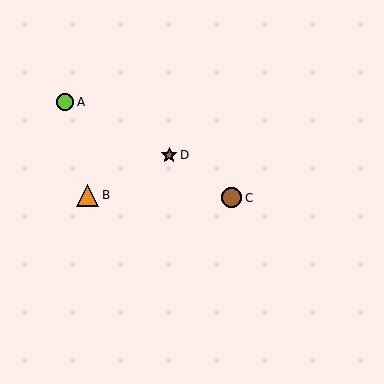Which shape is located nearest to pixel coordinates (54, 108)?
The lime circle (labeled A) at (65, 102) is nearest to that location.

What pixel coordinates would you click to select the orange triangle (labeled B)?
Click at (88, 195) to select the orange triangle B.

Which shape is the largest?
The orange triangle (labeled B) is the largest.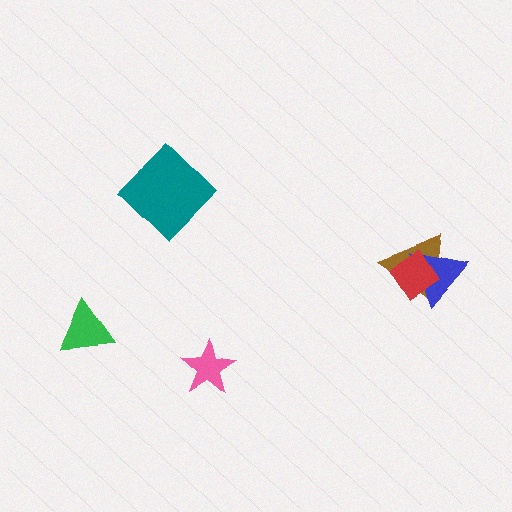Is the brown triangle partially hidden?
Yes, it is partially covered by another shape.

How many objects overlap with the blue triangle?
2 objects overlap with the blue triangle.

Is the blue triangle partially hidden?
Yes, it is partially covered by another shape.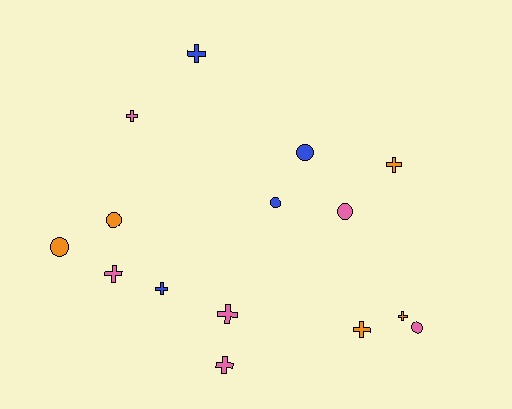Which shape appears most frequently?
Cross, with 9 objects.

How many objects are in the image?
There are 15 objects.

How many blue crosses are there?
There are 2 blue crosses.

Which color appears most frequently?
Pink, with 6 objects.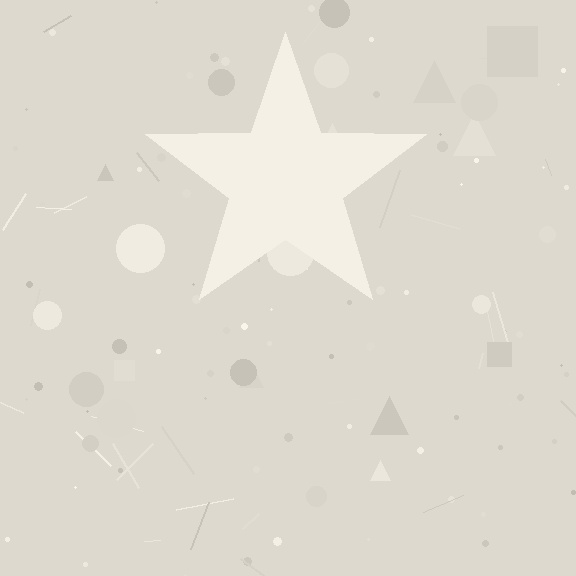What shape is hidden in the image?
A star is hidden in the image.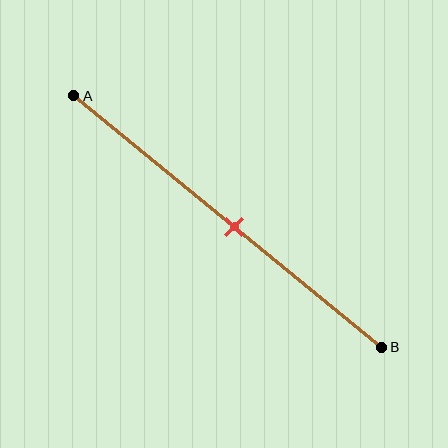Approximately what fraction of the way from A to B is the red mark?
The red mark is approximately 50% of the way from A to B.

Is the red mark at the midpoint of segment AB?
Yes, the mark is approximately at the midpoint.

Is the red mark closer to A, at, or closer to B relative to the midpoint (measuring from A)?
The red mark is approximately at the midpoint of segment AB.